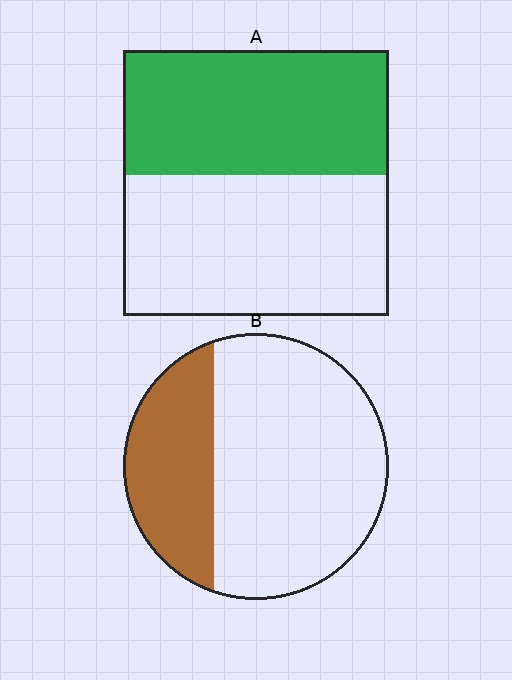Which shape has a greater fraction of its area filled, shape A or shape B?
Shape A.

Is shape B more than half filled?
No.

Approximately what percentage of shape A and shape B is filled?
A is approximately 45% and B is approximately 30%.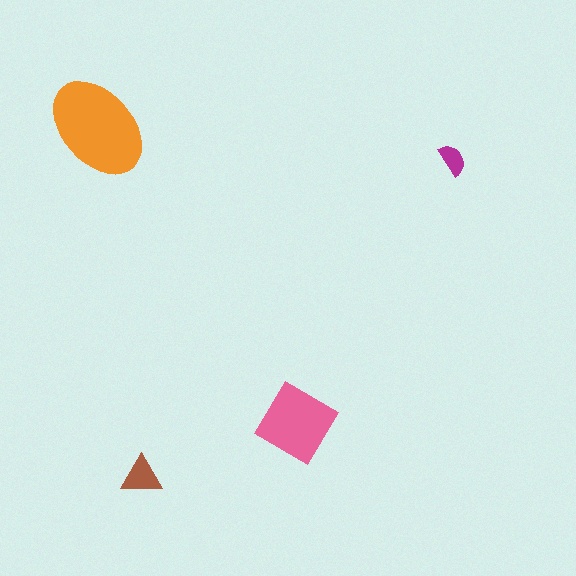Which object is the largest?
The orange ellipse.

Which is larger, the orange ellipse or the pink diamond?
The orange ellipse.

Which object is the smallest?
The magenta semicircle.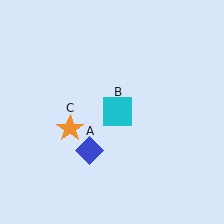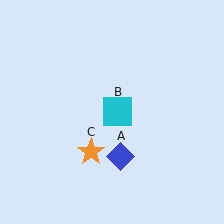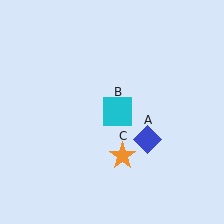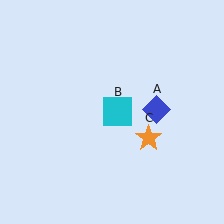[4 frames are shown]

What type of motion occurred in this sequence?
The blue diamond (object A), orange star (object C) rotated counterclockwise around the center of the scene.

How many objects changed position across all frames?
2 objects changed position: blue diamond (object A), orange star (object C).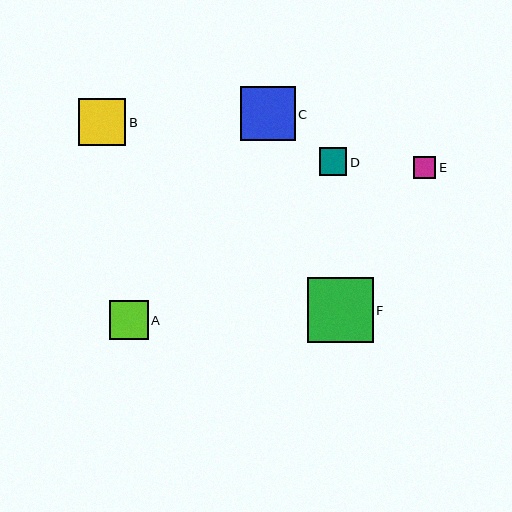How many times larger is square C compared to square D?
Square C is approximately 2.0 times the size of square D.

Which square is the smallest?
Square E is the smallest with a size of approximately 22 pixels.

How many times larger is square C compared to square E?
Square C is approximately 2.4 times the size of square E.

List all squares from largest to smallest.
From largest to smallest: F, C, B, A, D, E.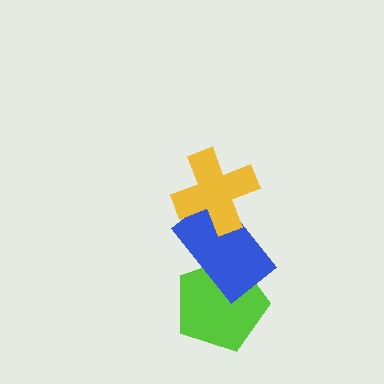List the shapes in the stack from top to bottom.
From top to bottom: the yellow cross, the blue rectangle, the lime pentagon.